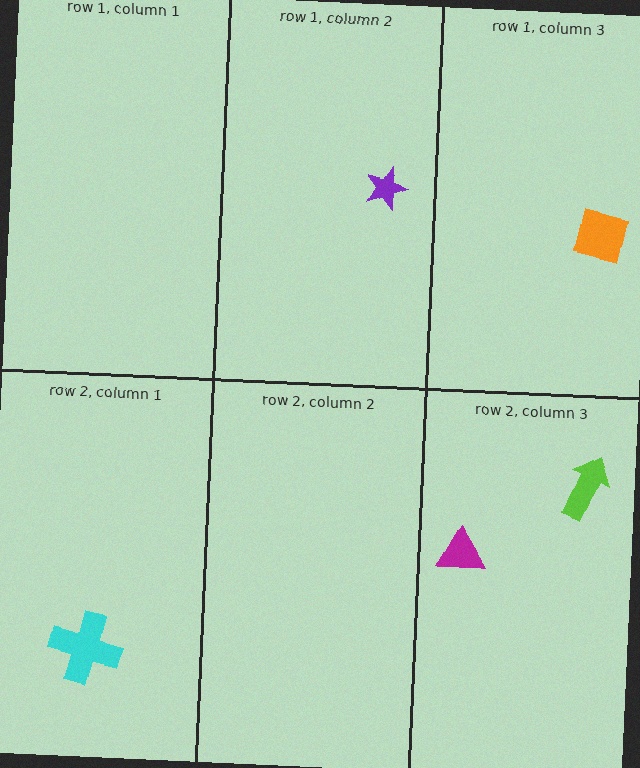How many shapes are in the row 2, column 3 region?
2.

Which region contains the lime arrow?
The row 2, column 3 region.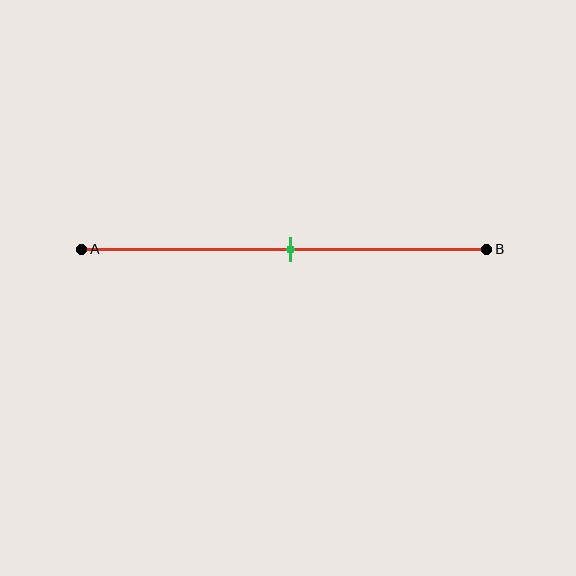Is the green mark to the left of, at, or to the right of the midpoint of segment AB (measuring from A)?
The green mark is approximately at the midpoint of segment AB.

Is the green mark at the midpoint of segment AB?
Yes, the mark is approximately at the midpoint.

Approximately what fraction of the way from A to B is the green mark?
The green mark is approximately 50% of the way from A to B.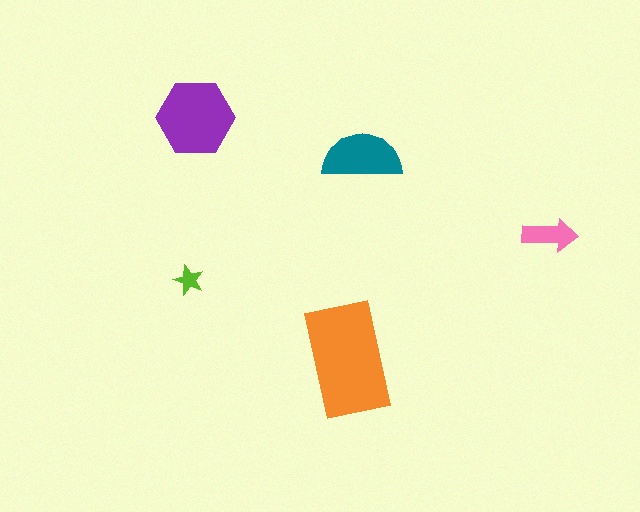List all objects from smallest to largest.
The lime star, the pink arrow, the teal semicircle, the purple hexagon, the orange rectangle.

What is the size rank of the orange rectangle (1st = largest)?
1st.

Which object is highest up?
The purple hexagon is topmost.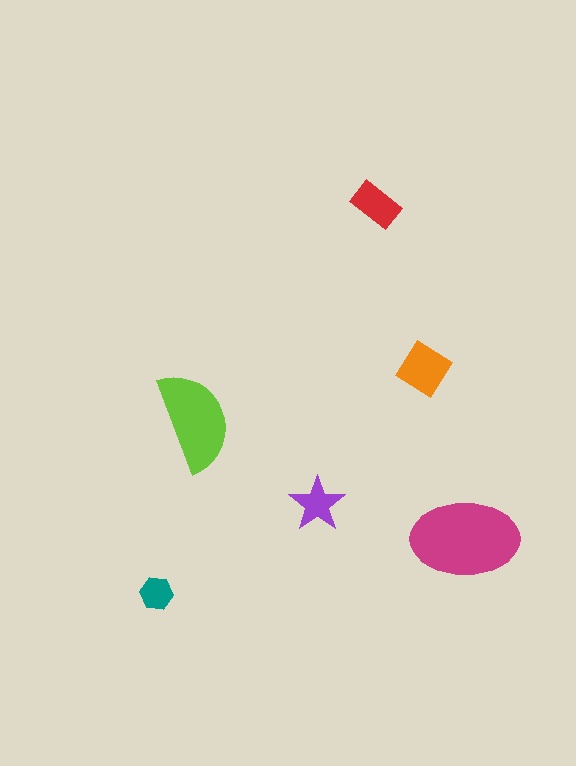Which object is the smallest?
The teal hexagon.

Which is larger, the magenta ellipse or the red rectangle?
The magenta ellipse.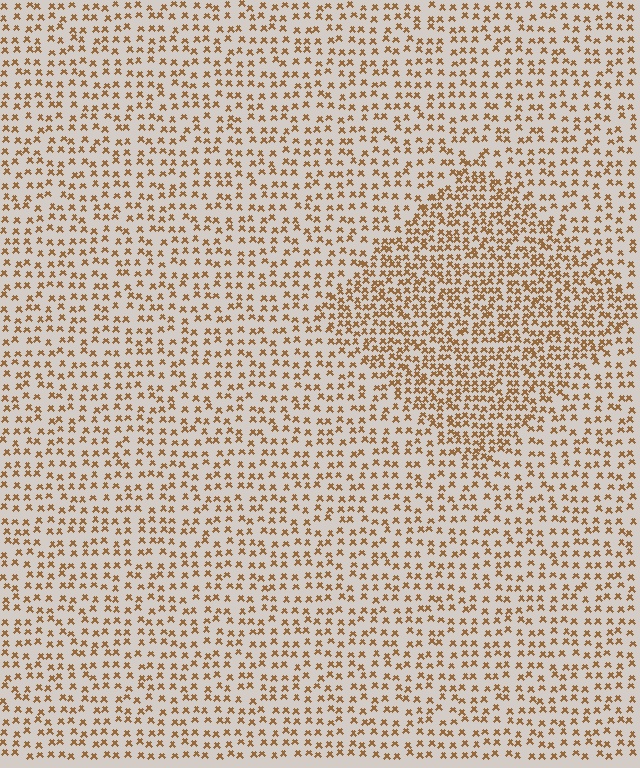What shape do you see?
I see a diamond.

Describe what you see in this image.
The image contains small brown elements arranged at two different densities. A diamond-shaped region is visible where the elements are more densely packed than the surrounding area.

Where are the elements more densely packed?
The elements are more densely packed inside the diamond boundary.